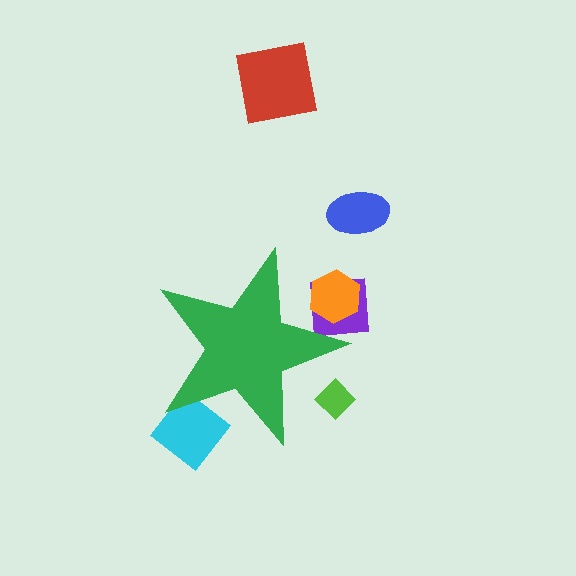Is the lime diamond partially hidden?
Yes, the lime diamond is partially hidden behind the green star.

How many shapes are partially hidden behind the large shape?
4 shapes are partially hidden.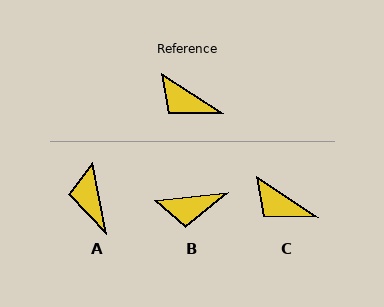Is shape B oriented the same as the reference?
No, it is off by about 39 degrees.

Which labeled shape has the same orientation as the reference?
C.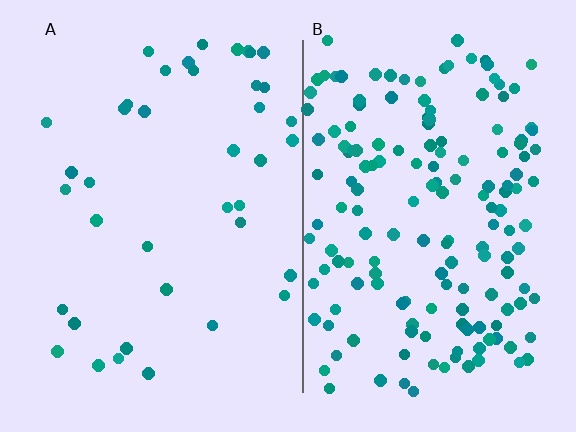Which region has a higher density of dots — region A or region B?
B (the right).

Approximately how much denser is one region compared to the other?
Approximately 4.2× — region B over region A.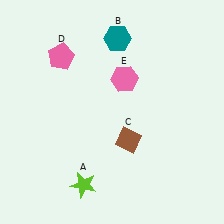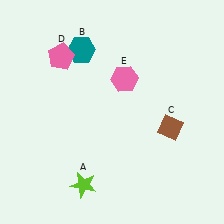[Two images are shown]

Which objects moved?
The objects that moved are: the teal hexagon (B), the brown diamond (C).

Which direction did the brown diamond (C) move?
The brown diamond (C) moved right.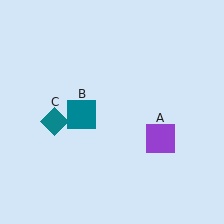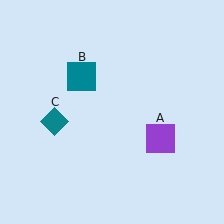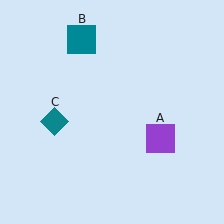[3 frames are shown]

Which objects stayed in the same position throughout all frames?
Purple square (object A) and teal diamond (object C) remained stationary.